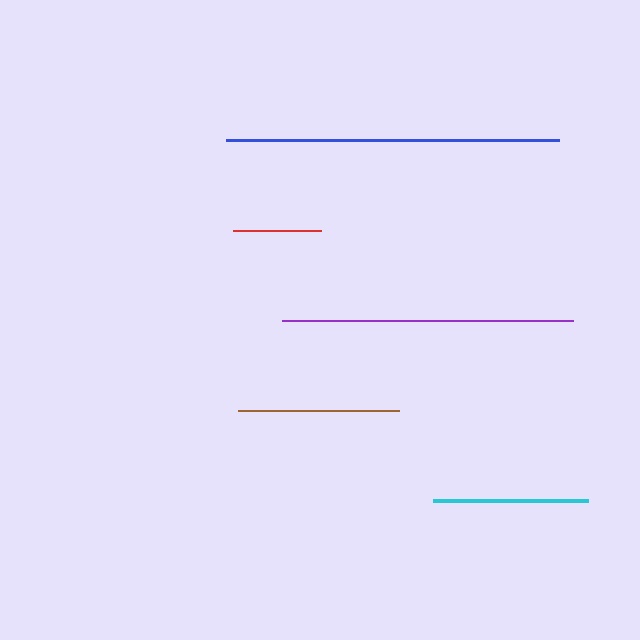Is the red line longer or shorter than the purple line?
The purple line is longer than the red line.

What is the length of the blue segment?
The blue segment is approximately 334 pixels long.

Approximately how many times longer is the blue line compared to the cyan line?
The blue line is approximately 2.2 times the length of the cyan line.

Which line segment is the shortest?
The red line is the shortest at approximately 88 pixels.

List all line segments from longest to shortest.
From longest to shortest: blue, purple, brown, cyan, red.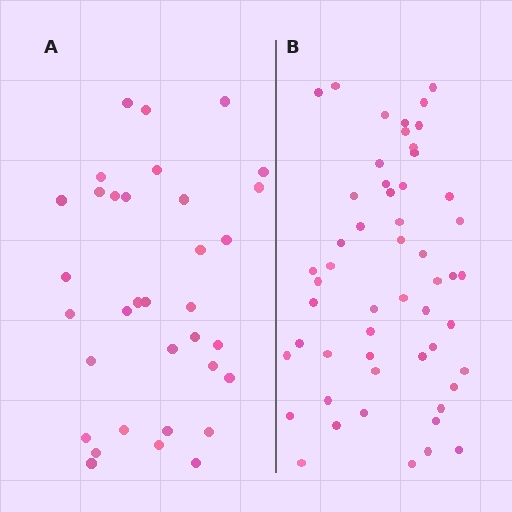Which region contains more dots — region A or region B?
Region B (the right region) has more dots.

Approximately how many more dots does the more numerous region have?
Region B has approximately 20 more dots than region A.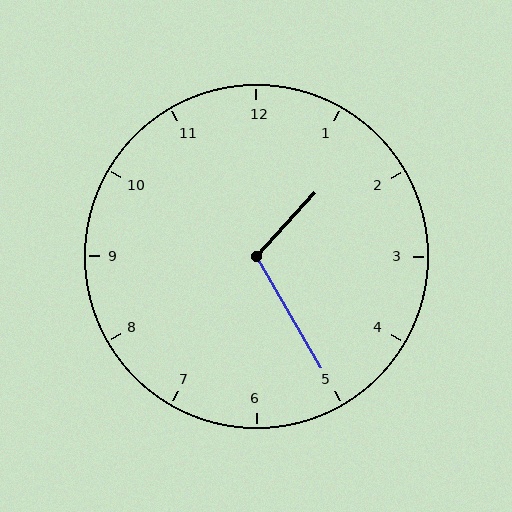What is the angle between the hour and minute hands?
Approximately 108 degrees.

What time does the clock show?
1:25.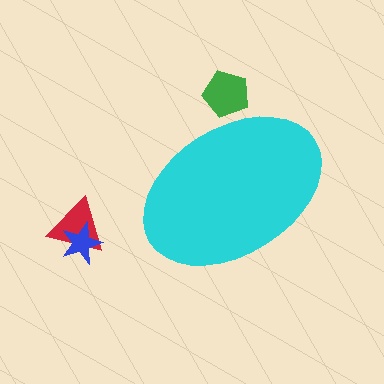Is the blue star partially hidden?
No, the blue star is fully visible.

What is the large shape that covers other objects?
A cyan ellipse.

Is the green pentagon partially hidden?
Yes, the green pentagon is partially hidden behind the cyan ellipse.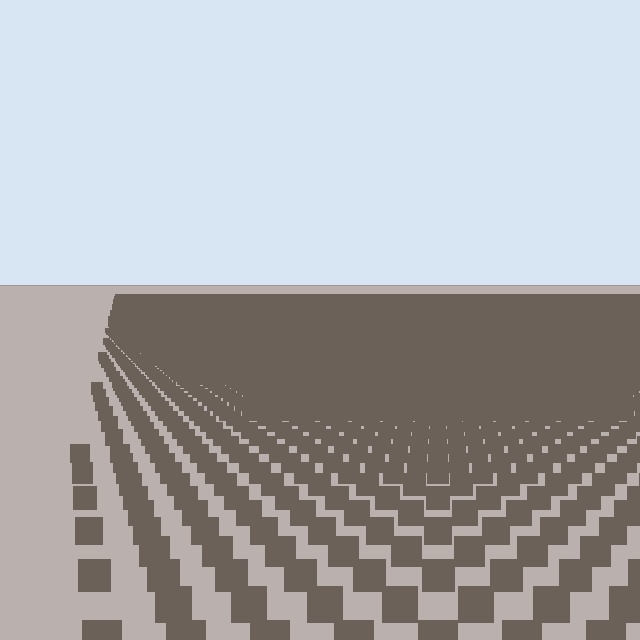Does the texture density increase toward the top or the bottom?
Density increases toward the top.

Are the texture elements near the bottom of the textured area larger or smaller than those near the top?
Larger. Near the bottom, elements are closer to the viewer and appear at a bigger on-screen size.